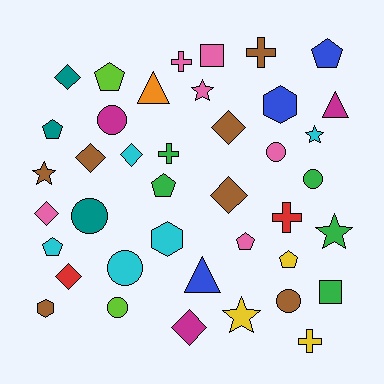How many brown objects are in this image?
There are 7 brown objects.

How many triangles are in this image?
There are 3 triangles.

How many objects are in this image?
There are 40 objects.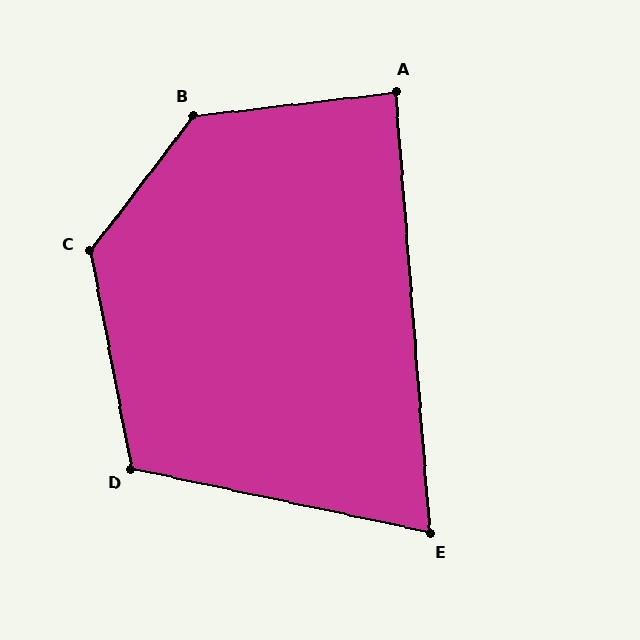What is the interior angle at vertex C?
Approximately 132 degrees (obtuse).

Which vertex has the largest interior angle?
B, at approximately 134 degrees.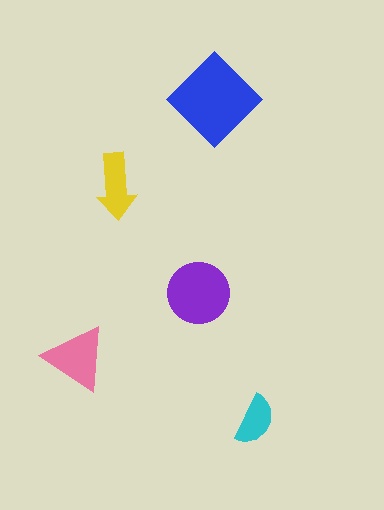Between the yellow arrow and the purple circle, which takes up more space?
The purple circle.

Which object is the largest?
The blue diamond.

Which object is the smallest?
The cyan semicircle.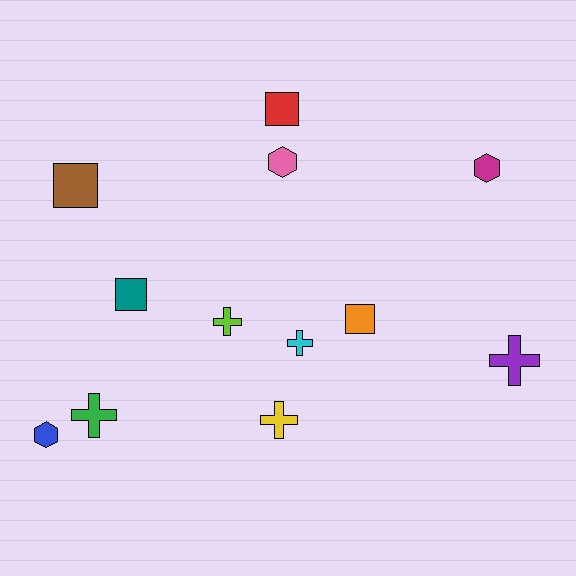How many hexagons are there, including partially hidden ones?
There are 3 hexagons.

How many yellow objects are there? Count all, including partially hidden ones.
There is 1 yellow object.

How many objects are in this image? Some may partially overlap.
There are 12 objects.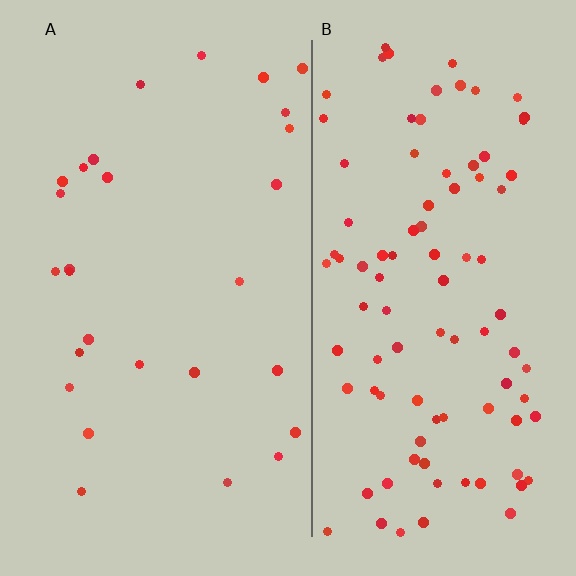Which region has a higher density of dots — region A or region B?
B (the right).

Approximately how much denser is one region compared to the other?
Approximately 3.4× — region B over region A.